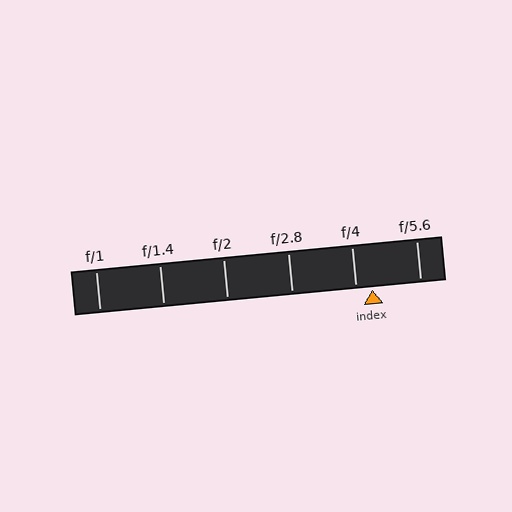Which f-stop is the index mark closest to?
The index mark is closest to f/4.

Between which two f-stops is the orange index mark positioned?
The index mark is between f/4 and f/5.6.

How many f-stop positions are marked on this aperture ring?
There are 6 f-stop positions marked.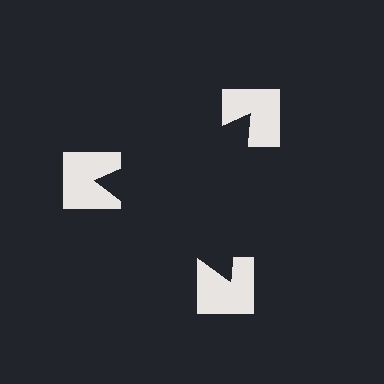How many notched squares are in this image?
There are 3 — one at each vertex of the illusory triangle.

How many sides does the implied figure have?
3 sides.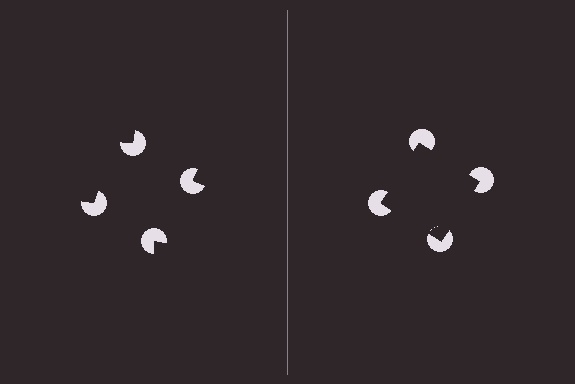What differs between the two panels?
The pac-man discs are positioned identically on both sides; only the wedge orientations differ. On the right they align to a square; on the left they are misaligned.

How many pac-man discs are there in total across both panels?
8 — 4 on each side.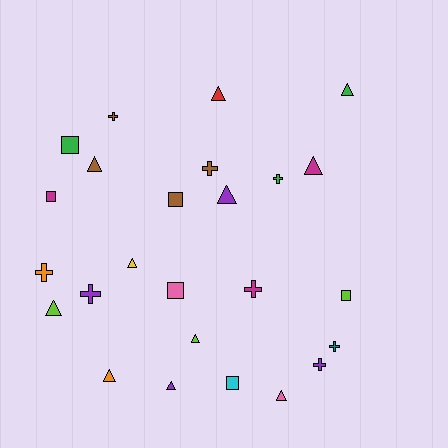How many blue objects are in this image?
There are no blue objects.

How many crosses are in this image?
There are 8 crosses.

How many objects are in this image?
There are 25 objects.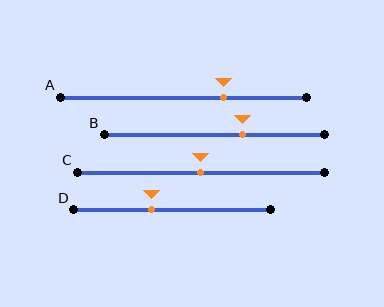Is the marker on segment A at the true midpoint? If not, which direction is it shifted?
No, the marker on segment A is shifted to the right by about 16% of the segment length.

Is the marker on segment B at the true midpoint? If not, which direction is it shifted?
No, the marker on segment B is shifted to the right by about 13% of the segment length.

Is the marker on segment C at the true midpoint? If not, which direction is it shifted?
Yes, the marker on segment C is at the true midpoint.